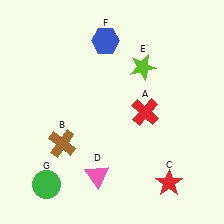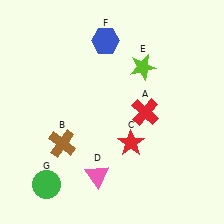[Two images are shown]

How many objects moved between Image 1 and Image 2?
1 object moved between the two images.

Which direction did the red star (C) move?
The red star (C) moved up.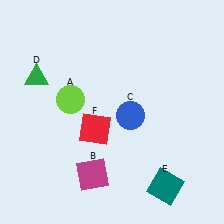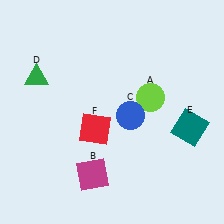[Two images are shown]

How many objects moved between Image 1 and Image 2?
2 objects moved between the two images.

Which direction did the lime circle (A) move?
The lime circle (A) moved right.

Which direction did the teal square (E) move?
The teal square (E) moved up.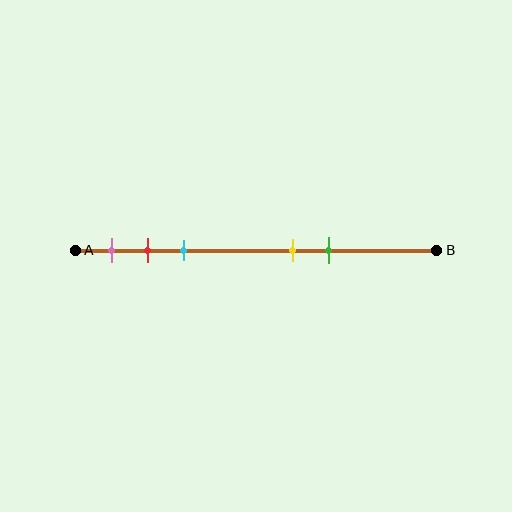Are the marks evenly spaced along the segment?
No, the marks are not evenly spaced.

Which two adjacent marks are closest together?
The red and cyan marks are the closest adjacent pair.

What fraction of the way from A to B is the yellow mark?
The yellow mark is approximately 60% (0.6) of the way from A to B.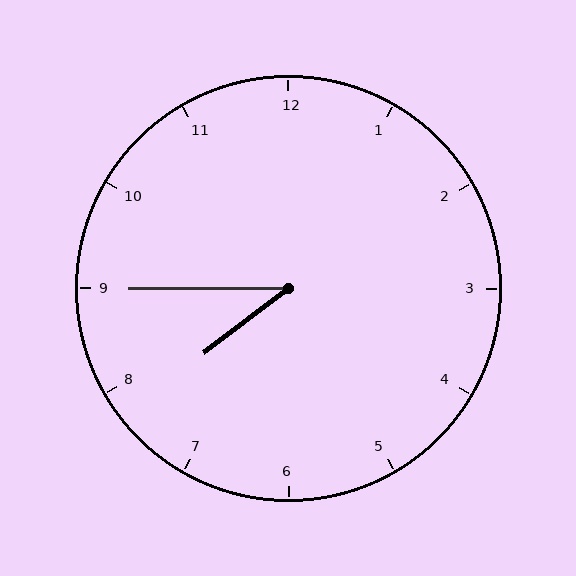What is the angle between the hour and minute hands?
Approximately 38 degrees.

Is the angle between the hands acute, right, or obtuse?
It is acute.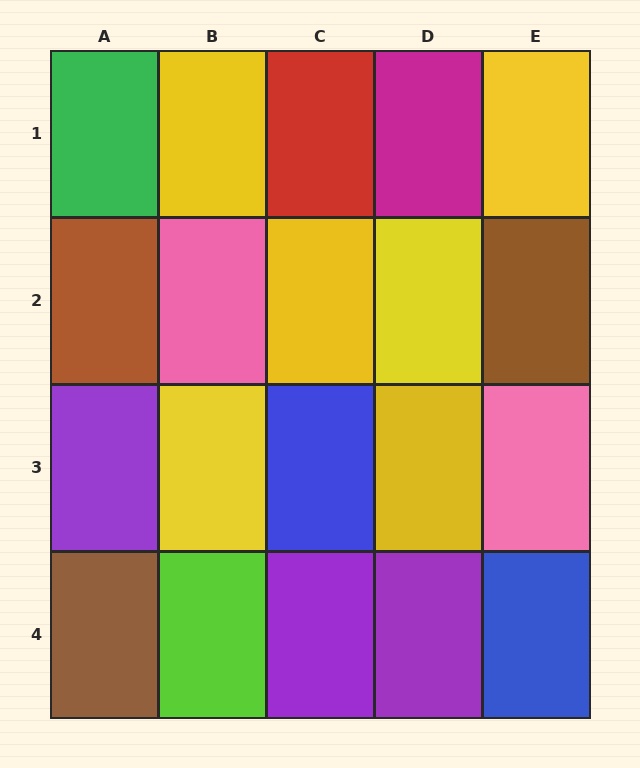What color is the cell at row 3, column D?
Yellow.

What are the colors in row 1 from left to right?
Green, yellow, red, magenta, yellow.